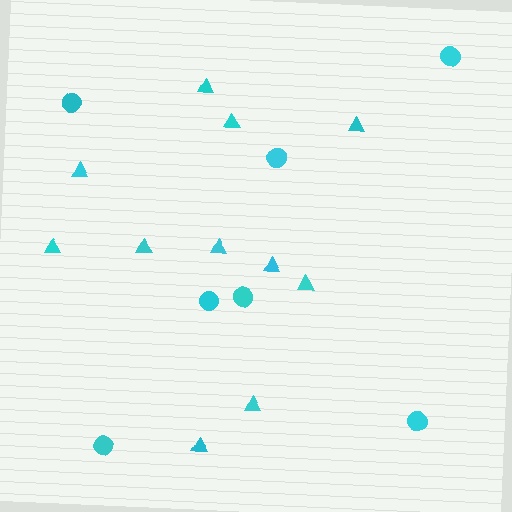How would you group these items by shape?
There are 2 groups: one group of triangles (11) and one group of circles (7).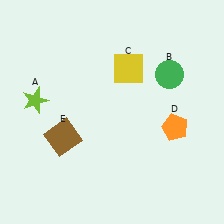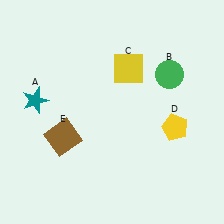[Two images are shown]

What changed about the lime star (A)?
In Image 1, A is lime. In Image 2, it changed to teal.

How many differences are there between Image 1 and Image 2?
There are 2 differences between the two images.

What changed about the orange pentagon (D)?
In Image 1, D is orange. In Image 2, it changed to yellow.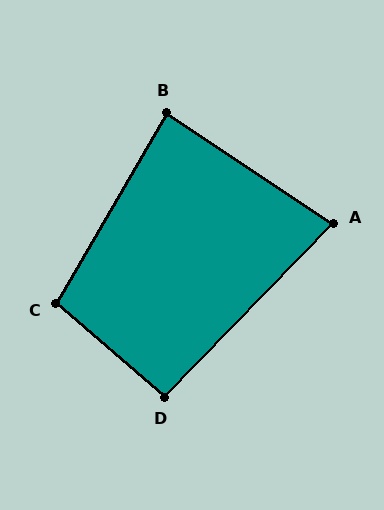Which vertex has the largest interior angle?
C, at approximately 100 degrees.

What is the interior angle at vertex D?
Approximately 93 degrees (approximately right).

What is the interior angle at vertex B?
Approximately 87 degrees (approximately right).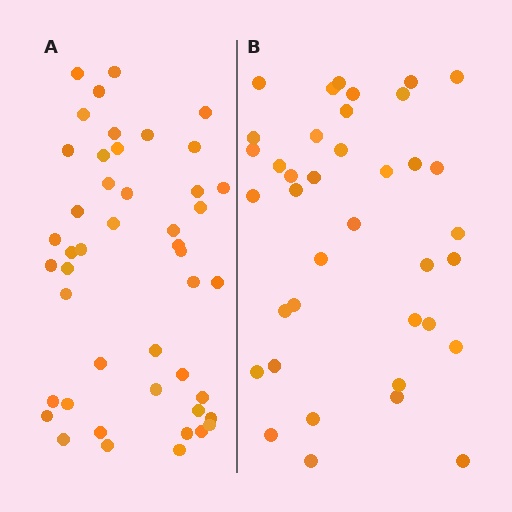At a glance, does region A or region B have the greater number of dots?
Region A (the left region) has more dots.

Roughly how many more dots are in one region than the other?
Region A has roughly 8 or so more dots than region B.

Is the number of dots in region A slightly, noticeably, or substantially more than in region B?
Region A has only slightly more — the two regions are fairly close. The ratio is roughly 1.2 to 1.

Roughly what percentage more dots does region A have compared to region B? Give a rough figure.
About 20% more.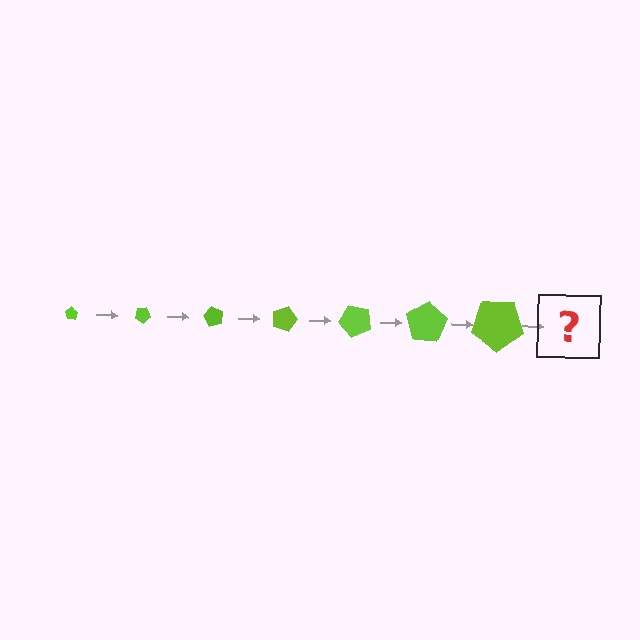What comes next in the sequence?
The next element should be a pentagon, larger than the previous one and rotated 210 degrees from the start.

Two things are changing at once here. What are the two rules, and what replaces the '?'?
The two rules are that the pentagon grows larger each step and it rotates 30 degrees each step. The '?' should be a pentagon, larger than the previous one and rotated 210 degrees from the start.